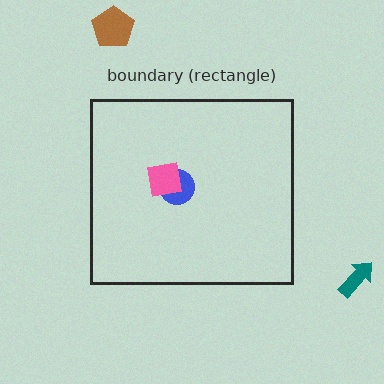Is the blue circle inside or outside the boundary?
Inside.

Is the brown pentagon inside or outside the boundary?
Outside.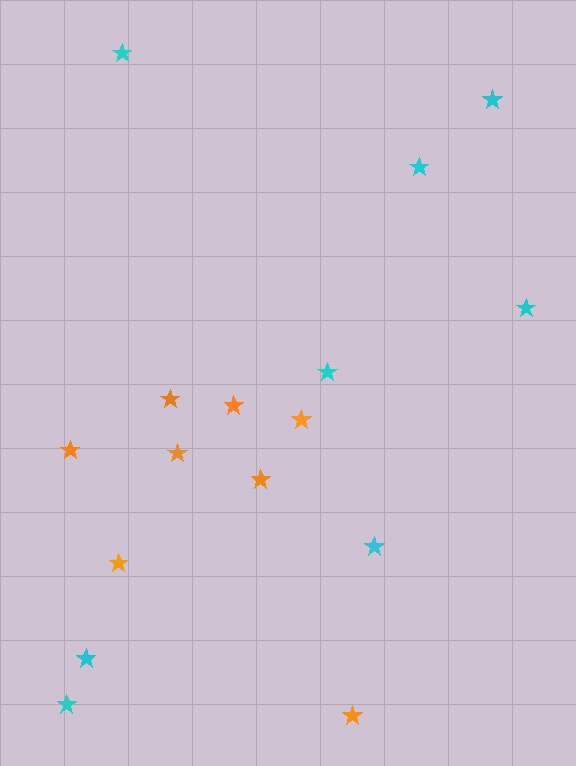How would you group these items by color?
There are 2 groups: one group of cyan stars (8) and one group of orange stars (8).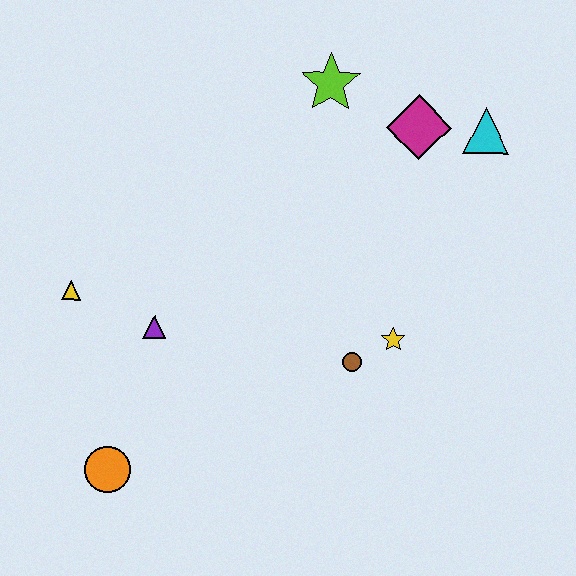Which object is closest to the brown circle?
The yellow star is closest to the brown circle.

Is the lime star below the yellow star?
No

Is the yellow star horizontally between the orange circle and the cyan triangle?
Yes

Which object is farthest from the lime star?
The orange circle is farthest from the lime star.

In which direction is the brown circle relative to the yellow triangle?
The brown circle is to the right of the yellow triangle.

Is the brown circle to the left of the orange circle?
No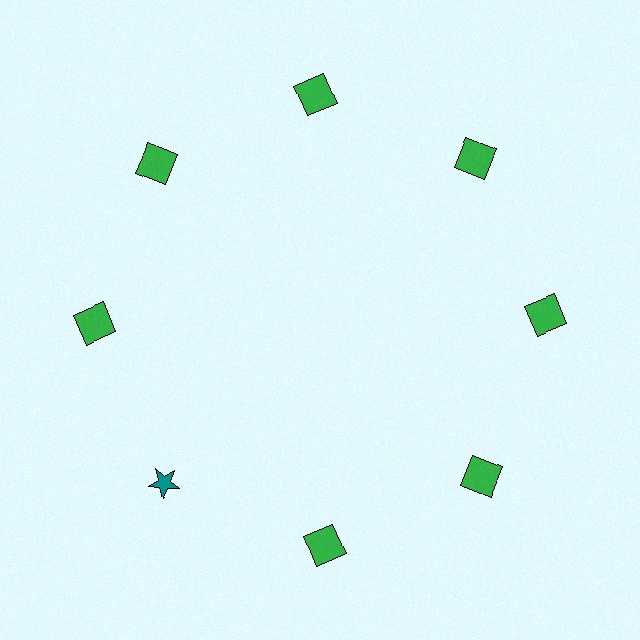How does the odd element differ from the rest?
It differs in both color (teal instead of green) and shape (star instead of square).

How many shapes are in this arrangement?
There are 8 shapes arranged in a ring pattern.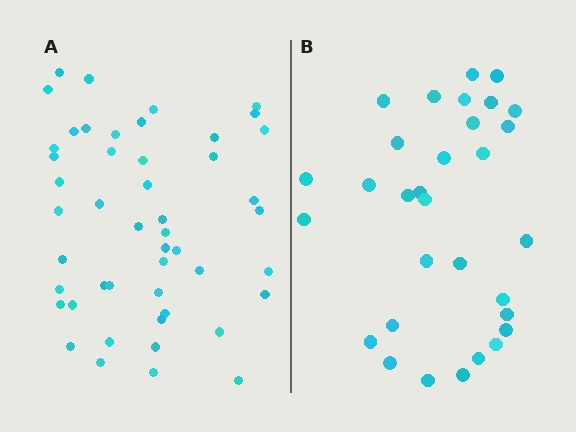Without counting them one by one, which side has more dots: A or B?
Region A (the left region) has more dots.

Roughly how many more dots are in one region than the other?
Region A has approximately 15 more dots than region B.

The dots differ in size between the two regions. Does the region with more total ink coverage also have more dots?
No. Region B has more total ink coverage because its dots are larger, but region A actually contains more individual dots. Total area can be misleading — the number of items is what matters here.